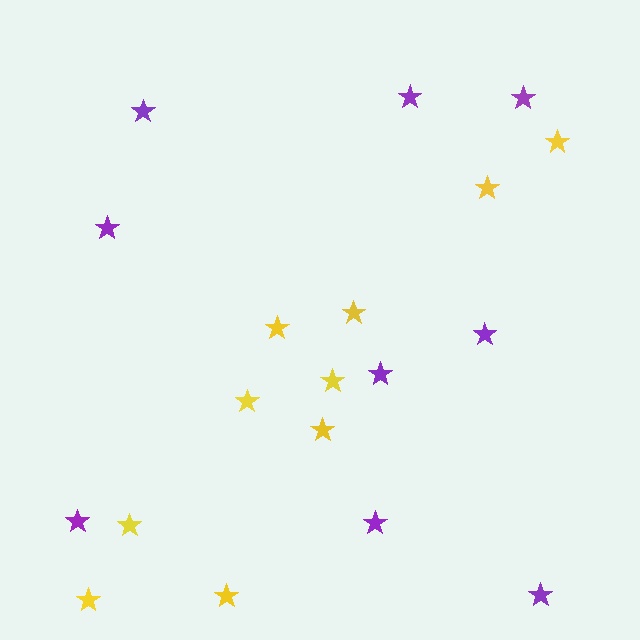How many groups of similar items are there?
There are 2 groups: one group of purple stars (9) and one group of yellow stars (10).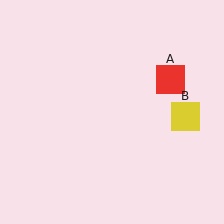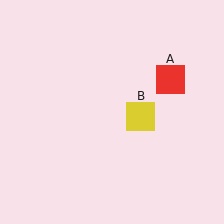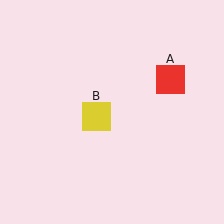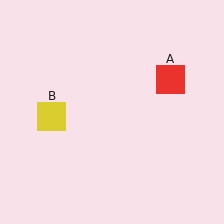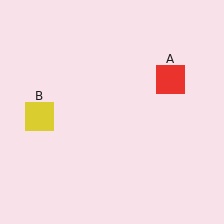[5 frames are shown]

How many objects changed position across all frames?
1 object changed position: yellow square (object B).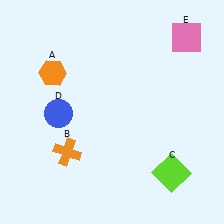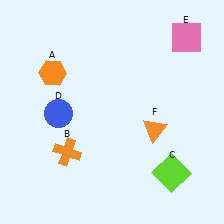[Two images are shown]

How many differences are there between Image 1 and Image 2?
There is 1 difference between the two images.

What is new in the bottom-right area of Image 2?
An orange triangle (F) was added in the bottom-right area of Image 2.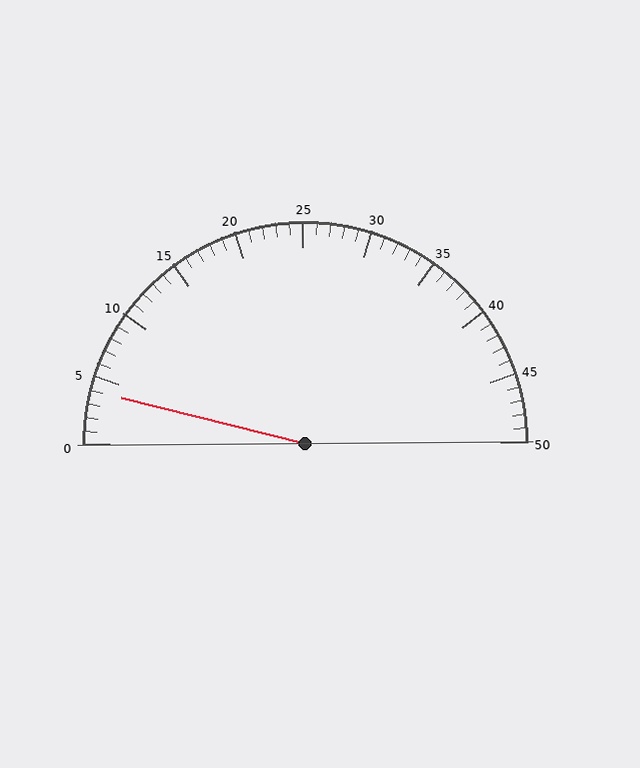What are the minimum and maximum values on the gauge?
The gauge ranges from 0 to 50.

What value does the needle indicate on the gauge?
The needle indicates approximately 4.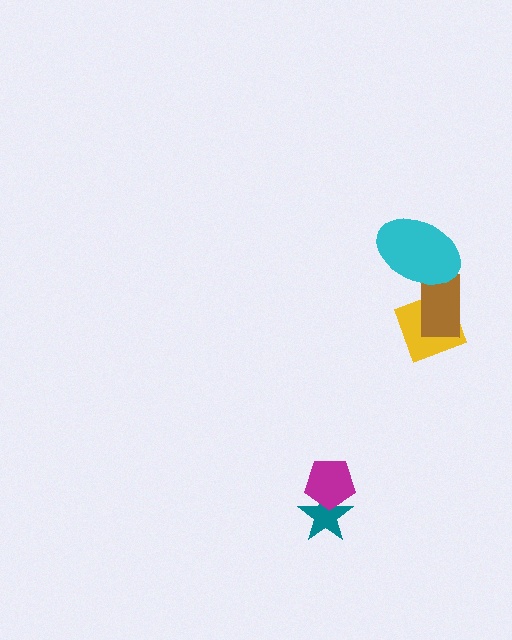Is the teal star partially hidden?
Yes, it is partially covered by another shape.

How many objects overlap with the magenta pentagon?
1 object overlaps with the magenta pentagon.